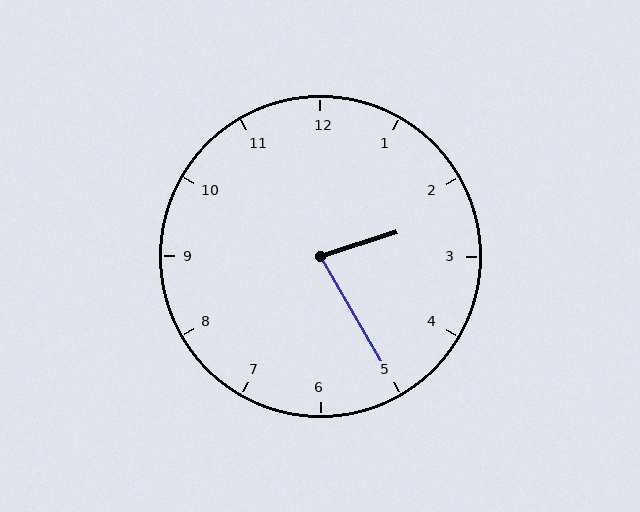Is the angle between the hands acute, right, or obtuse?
It is acute.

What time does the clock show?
2:25.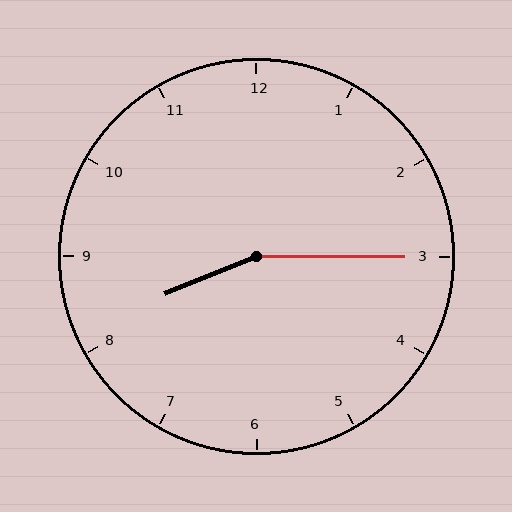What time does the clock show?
8:15.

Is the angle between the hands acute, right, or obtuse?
It is obtuse.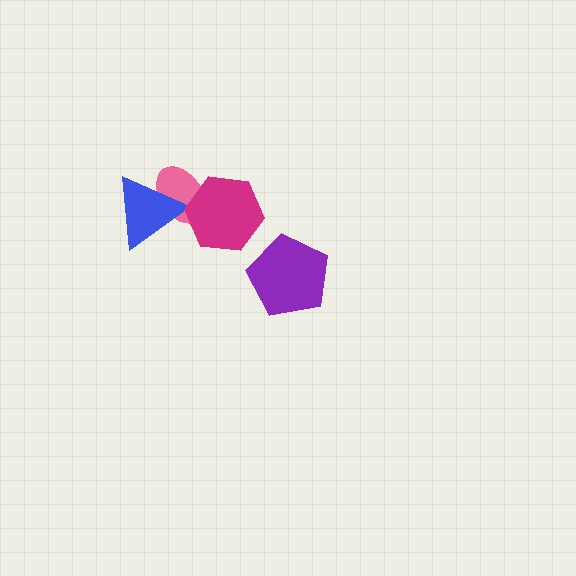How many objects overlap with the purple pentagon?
0 objects overlap with the purple pentagon.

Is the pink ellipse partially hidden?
Yes, it is partially covered by another shape.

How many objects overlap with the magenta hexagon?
1 object overlaps with the magenta hexagon.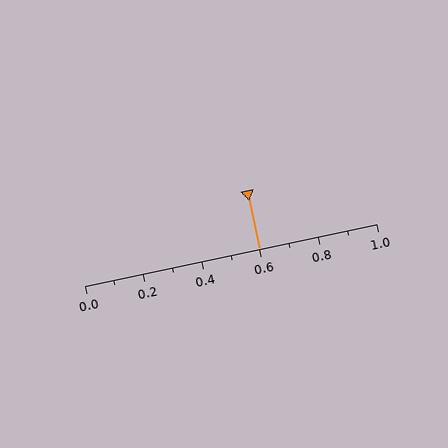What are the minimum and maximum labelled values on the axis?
The axis runs from 0.0 to 1.0.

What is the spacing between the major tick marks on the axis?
The major ticks are spaced 0.2 apart.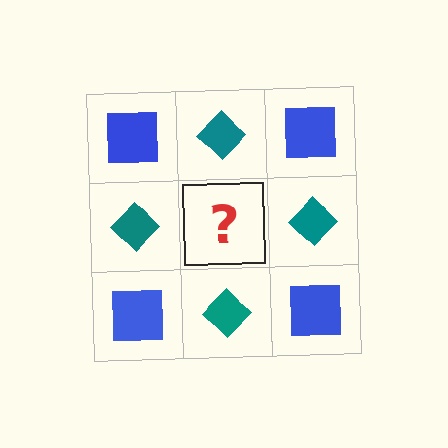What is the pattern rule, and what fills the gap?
The rule is that it alternates blue square and teal diamond in a checkerboard pattern. The gap should be filled with a blue square.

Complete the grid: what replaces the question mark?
The question mark should be replaced with a blue square.